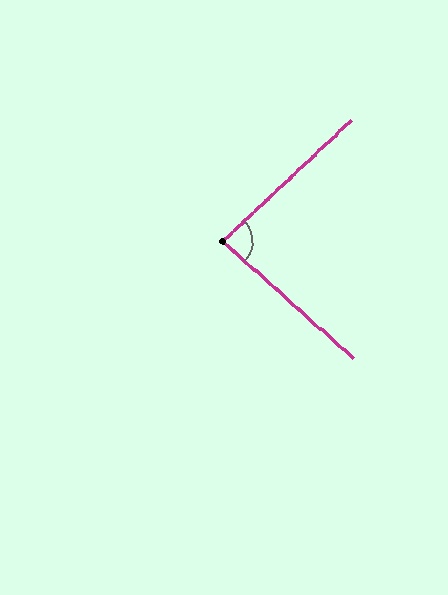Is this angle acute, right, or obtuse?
It is approximately a right angle.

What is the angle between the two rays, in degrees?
Approximately 85 degrees.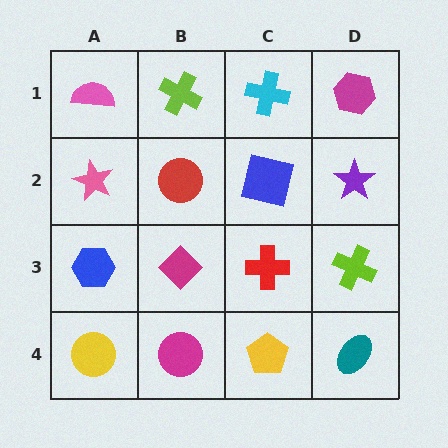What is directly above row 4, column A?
A blue hexagon.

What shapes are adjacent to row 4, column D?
A lime cross (row 3, column D), a yellow pentagon (row 4, column C).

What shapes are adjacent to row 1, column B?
A red circle (row 2, column B), a pink semicircle (row 1, column A), a cyan cross (row 1, column C).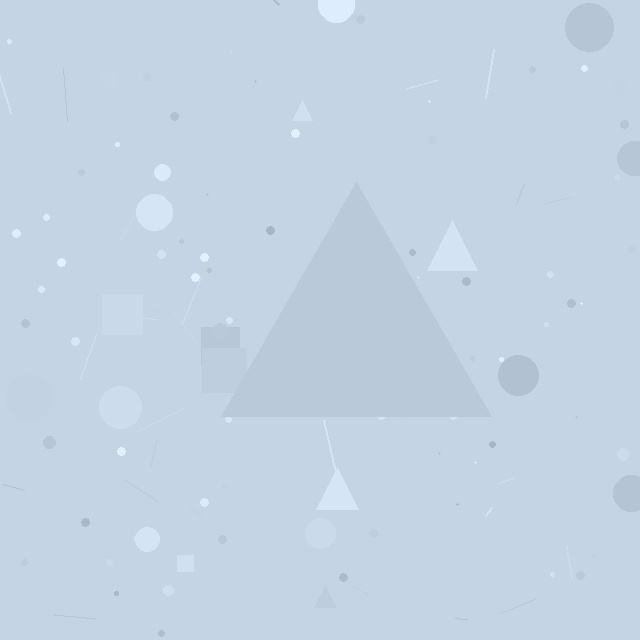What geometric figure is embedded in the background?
A triangle is embedded in the background.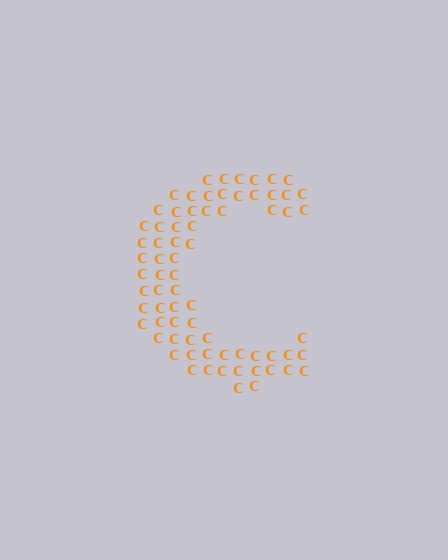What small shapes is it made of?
It is made of small letter C's.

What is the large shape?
The large shape is the letter C.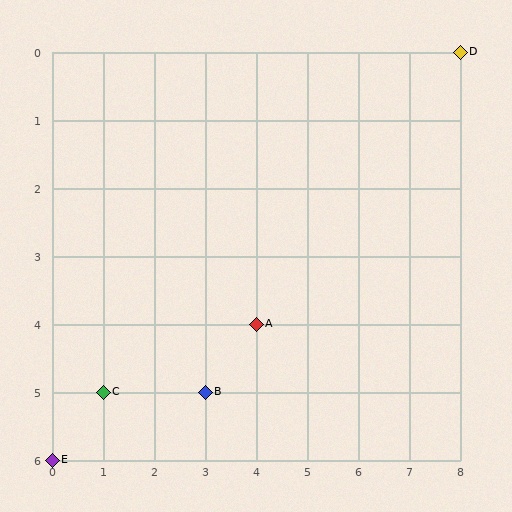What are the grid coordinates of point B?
Point B is at grid coordinates (3, 5).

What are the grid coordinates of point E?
Point E is at grid coordinates (0, 6).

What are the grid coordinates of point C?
Point C is at grid coordinates (1, 5).